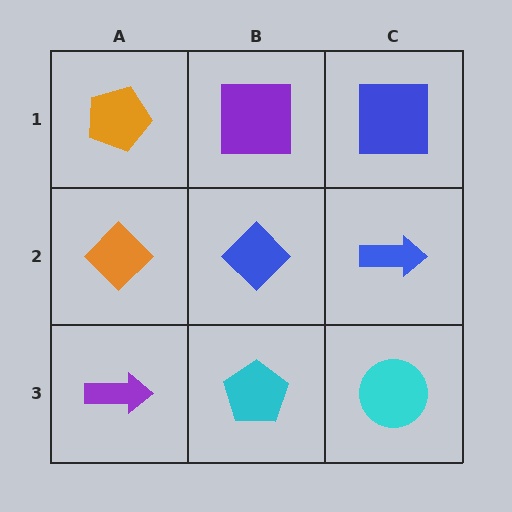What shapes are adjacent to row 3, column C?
A blue arrow (row 2, column C), a cyan pentagon (row 3, column B).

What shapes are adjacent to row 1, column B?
A blue diamond (row 2, column B), an orange pentagon (row 1, column A), a blue square (row 1, column C).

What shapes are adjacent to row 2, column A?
An orange pentagon (row 1, column A), a purple arrow (row 3, column A), a blue diamond (row 2, column B).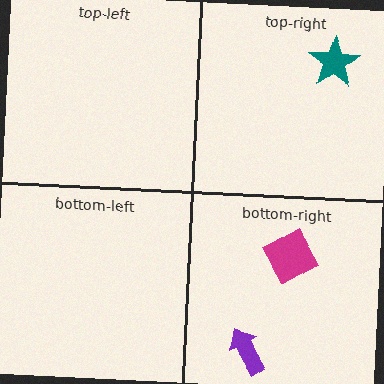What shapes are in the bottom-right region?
The purple arrow, the magenta diamond.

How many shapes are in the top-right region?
1.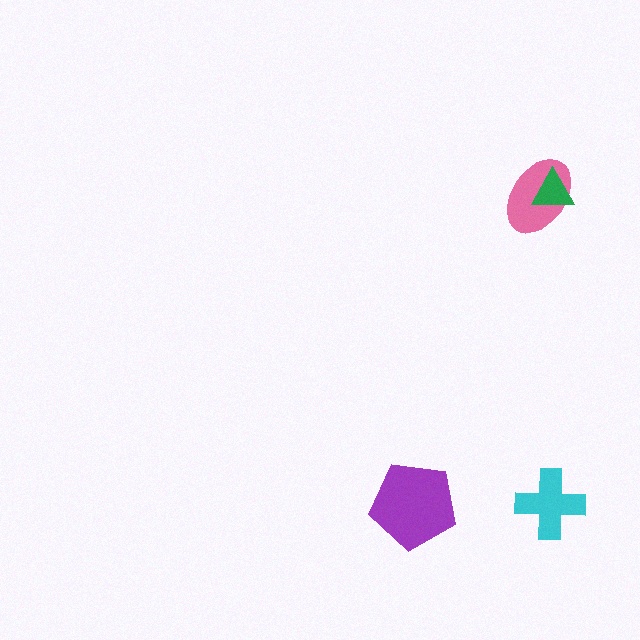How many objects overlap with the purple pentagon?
0 objects overlap with the purple pentagon.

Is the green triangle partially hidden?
No, no other shape covers it.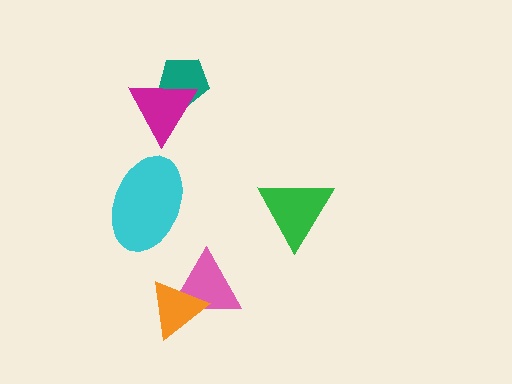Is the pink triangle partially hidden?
Yes, it is partially covered by another shape.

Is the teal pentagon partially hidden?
Yes, it is partially covered by another shape.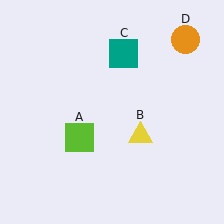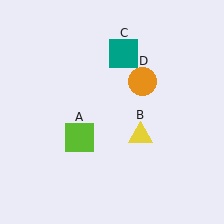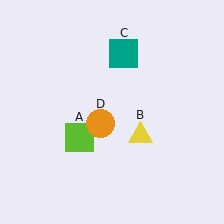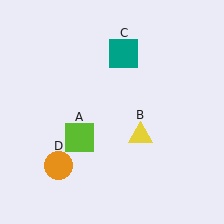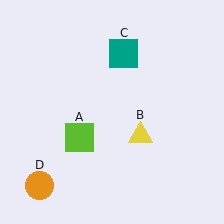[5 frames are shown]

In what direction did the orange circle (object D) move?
The orange circle (object D) moved down and to the left.